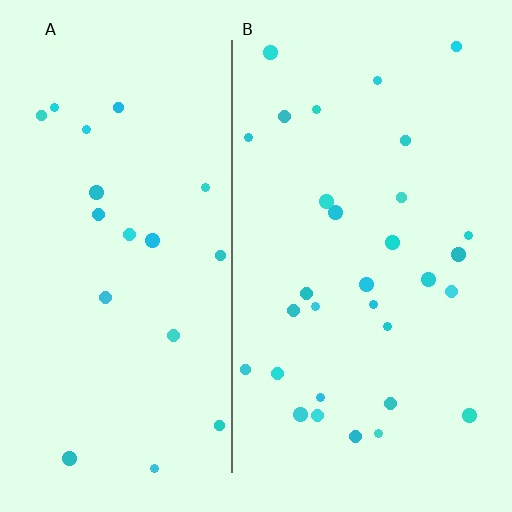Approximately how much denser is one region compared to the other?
Approximately 1.6× — region B over region A.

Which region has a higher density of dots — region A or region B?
B (the right).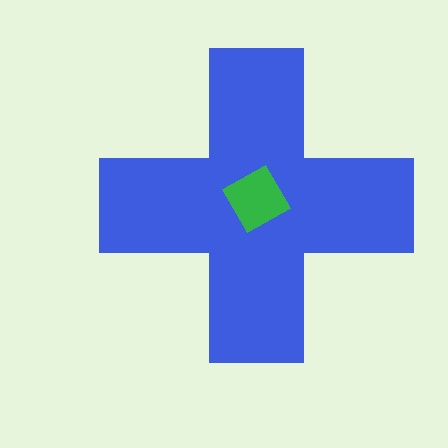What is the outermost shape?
The blue cross.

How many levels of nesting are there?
2.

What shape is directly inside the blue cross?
The green square.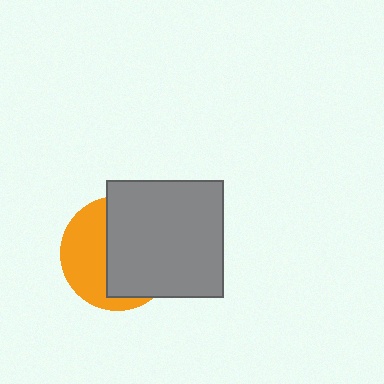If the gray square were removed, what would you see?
You would see the complete orange circle.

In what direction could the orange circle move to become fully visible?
The orange circle could move left. That would shift it out from behind the gray square entirely.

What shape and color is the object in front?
The object in front is a gray square.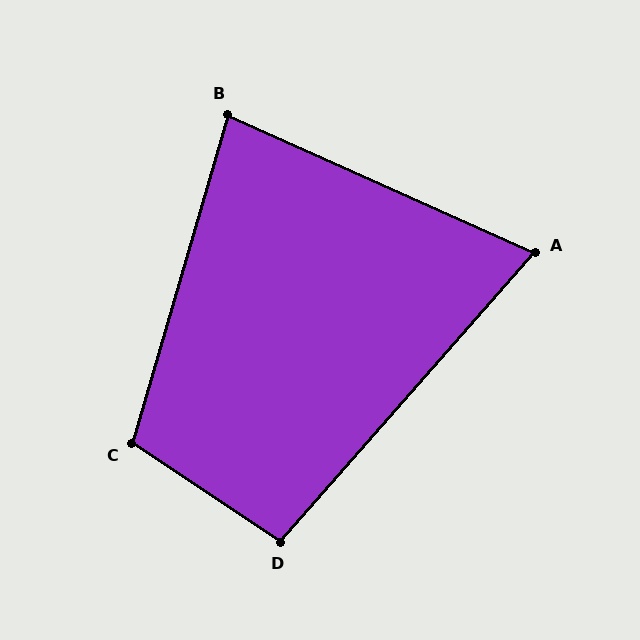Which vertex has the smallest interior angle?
A, at approximately 73 degrees.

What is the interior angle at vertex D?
Approximately 98 degrees (obtuse).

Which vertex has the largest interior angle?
C, at approximately 107 degrees.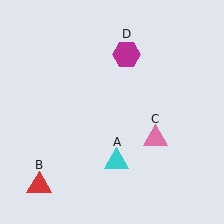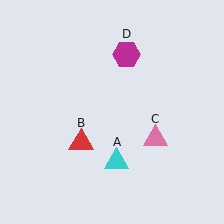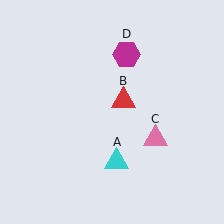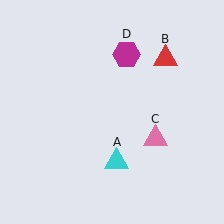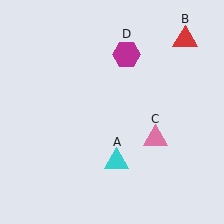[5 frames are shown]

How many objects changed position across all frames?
1 object changed position: red triangle (object B).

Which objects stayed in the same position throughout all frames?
Cyan triangle (object A) and pink triangle (object C) and magenta hexagon (object D) remained stationary.